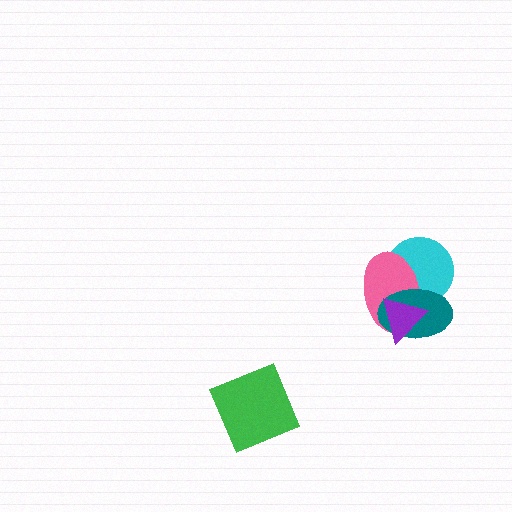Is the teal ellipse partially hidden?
Yes, it is partially covered by another shape.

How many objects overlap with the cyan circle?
3 objects overlap with the cyan circle.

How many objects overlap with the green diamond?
0 objects overlap with the green diamond.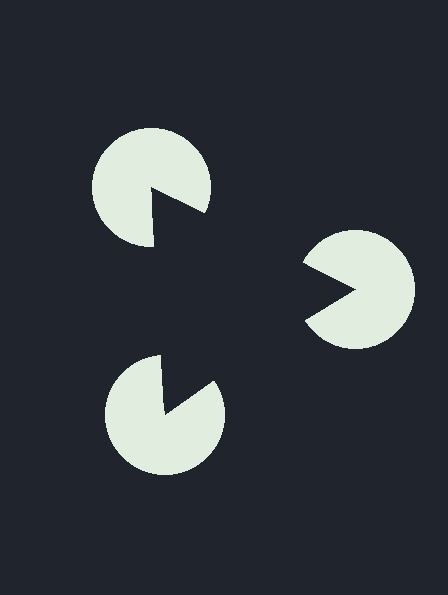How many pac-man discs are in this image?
There are 3 — one at each vertex of the illusory triangle.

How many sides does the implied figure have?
3 sides.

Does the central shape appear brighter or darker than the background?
It typically appears slightly darker than the background, even though no actual brightness change is drawn.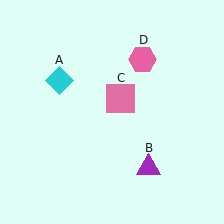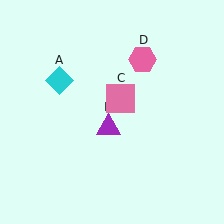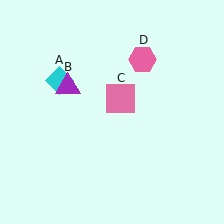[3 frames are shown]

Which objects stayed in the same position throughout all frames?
Cyan diamond (object A) and pink square (object C) and pink hexagon (object D) remained stationary.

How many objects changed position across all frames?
1 object changed position: purple triangle (object B).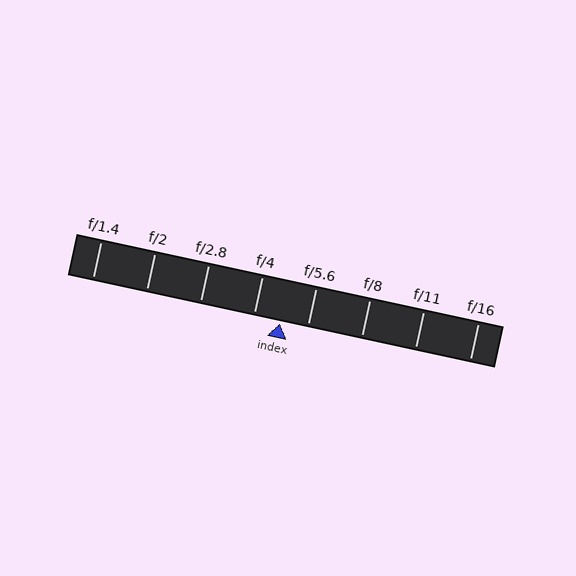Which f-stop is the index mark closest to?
The index mark is closest to f/4.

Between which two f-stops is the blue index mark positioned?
The index mark is between f/4 and f/5.6.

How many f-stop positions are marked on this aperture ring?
There are 8 f-stop positions marked.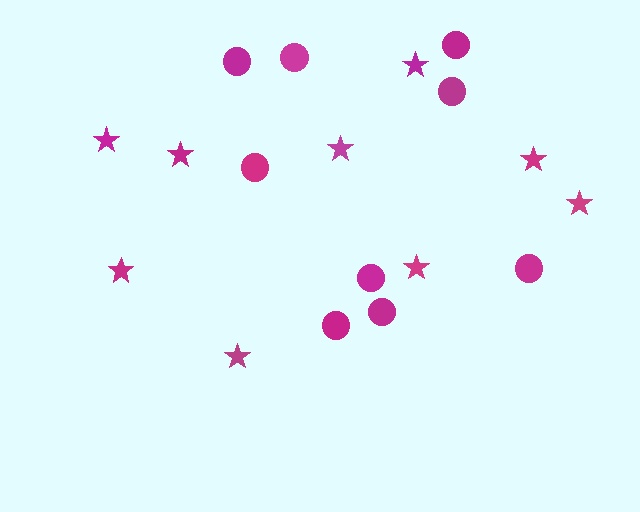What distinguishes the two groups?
There are 2 groups: one group of stars (9) and one group of circles (9).